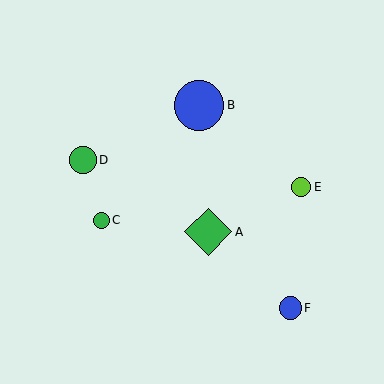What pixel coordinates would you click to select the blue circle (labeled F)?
Click at (290, 308) to select the blue circle F.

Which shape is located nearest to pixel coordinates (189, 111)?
The blue circle (labeled B) at (199, 105) is nearest to that location.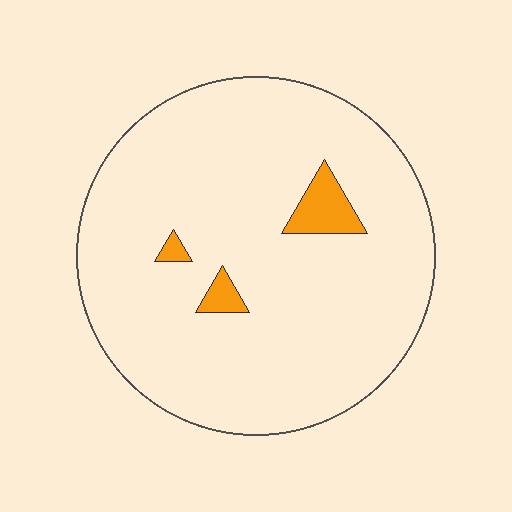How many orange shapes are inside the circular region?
3.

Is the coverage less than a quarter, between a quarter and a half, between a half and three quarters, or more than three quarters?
Less than a quarter.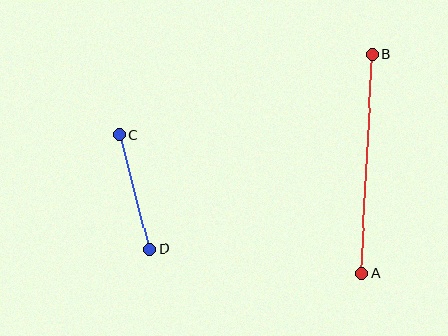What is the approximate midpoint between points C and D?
The midpoint is at approximately (134, 192) pixels.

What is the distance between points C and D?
The distance is approximately 118 pixels.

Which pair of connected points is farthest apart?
Points A and B are farthest apart.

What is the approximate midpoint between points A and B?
The midpoint is at approximately (367, 164) pixels.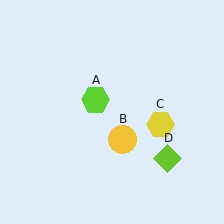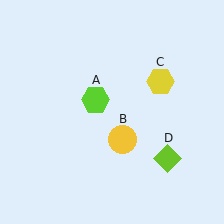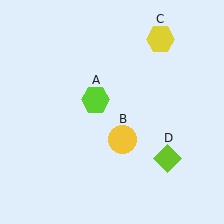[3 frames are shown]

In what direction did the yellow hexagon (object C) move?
The yellow hexagon (object C) moved up.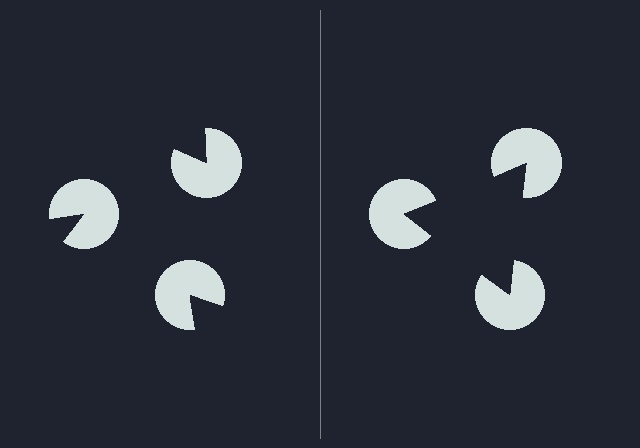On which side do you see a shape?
An illusory triangle appears on the right side. On the left side the wedge cuts are rotated, so no coherent shape forms.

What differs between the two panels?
The pac-man discs are positioned identically on both sides; only the wedge orientations differ. On the right they align to a triangle; on the left they are misaligned.